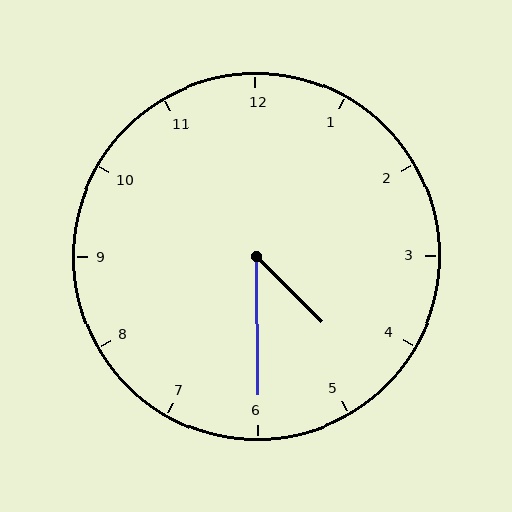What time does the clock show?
4:30.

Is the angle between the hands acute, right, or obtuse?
It is acute.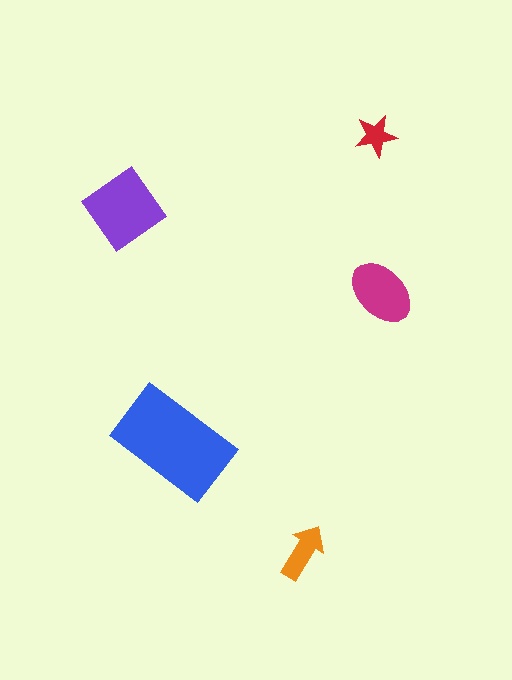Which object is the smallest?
The red star.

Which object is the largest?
The blue rectangle.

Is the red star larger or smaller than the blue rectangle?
Smaller.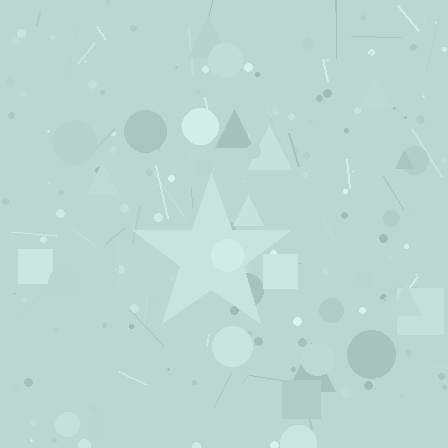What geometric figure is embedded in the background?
A star is embedded in the background.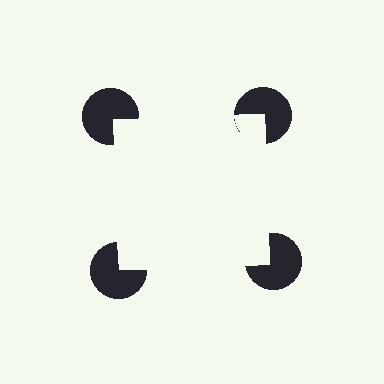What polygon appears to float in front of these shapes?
An illusory square — its edges are inferred from the aligned wedge cuts in the pac-man discs, not physically drawn.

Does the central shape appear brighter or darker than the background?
It typically appears slightly brighter than the background, even though no actual brightness change is drawn.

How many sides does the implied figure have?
4 sides.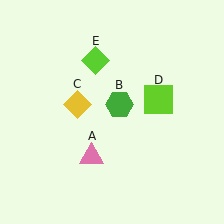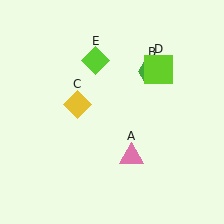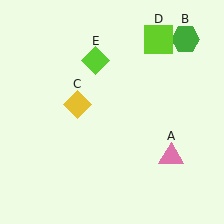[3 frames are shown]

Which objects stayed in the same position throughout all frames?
Yellow diamond (object C) and lime diamond (object E) remained stationary.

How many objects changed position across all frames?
3 objects changed position: pink triangle (object A), green hexagon (object B), lime square (object D).